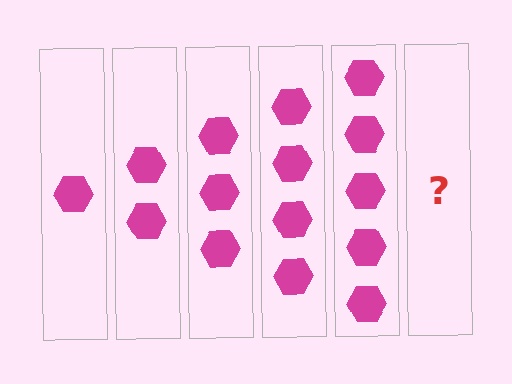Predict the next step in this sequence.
The next step is 6 hexagons.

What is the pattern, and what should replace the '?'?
The pattern is that each step adds one more hexagon. The '?' should be 6 hexagons.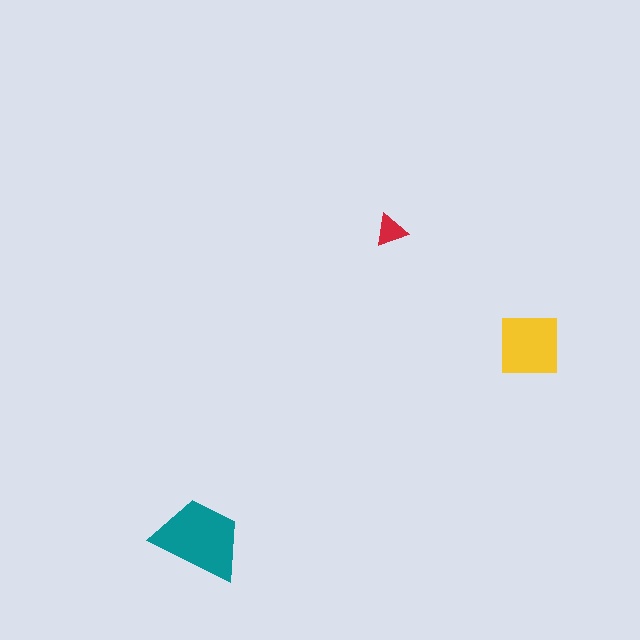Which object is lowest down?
The teal trapezoid is bottommost.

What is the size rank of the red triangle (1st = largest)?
3rd.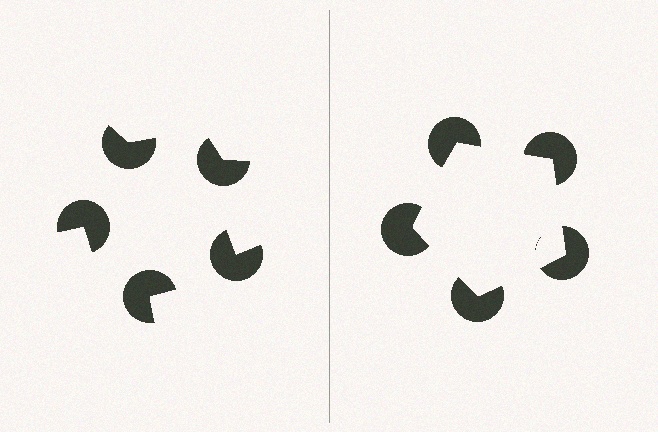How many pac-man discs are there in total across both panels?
10 — 5 on each side.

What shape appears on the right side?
An illusory pentagon.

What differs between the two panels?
The pac-man discs are positioned identically on both sides; only the wedge orientations differ. On the right they align to a pentagon; on the left they are misaligned.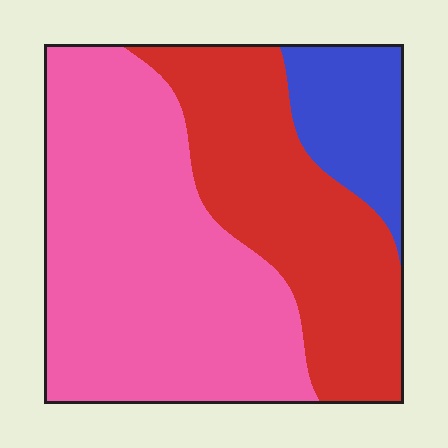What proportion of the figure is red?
Red covers roughly 35% of the figure.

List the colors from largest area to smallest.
From largest to smallest: pink, red, blue.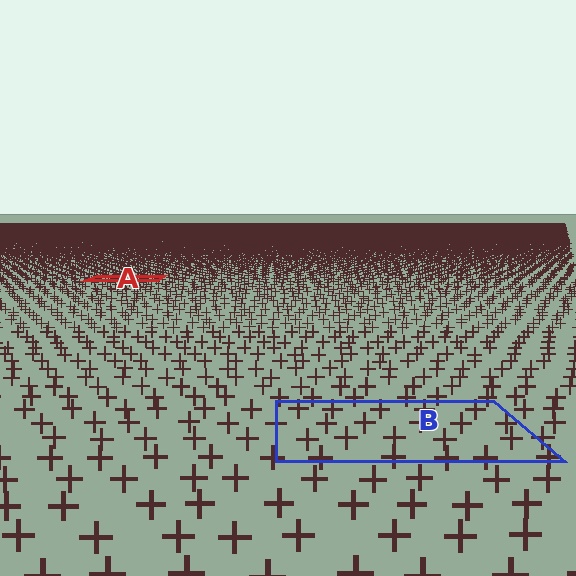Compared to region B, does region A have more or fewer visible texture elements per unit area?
Region A has more texture elements per unit area — they are packed more densely because it is farther away.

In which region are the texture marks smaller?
The texture marks are smaller in region A, because it is farther away.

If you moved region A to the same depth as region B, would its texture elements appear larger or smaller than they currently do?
They would appear larger. At a closer depth, the same texture elements are projected at a bigger on-screen size.